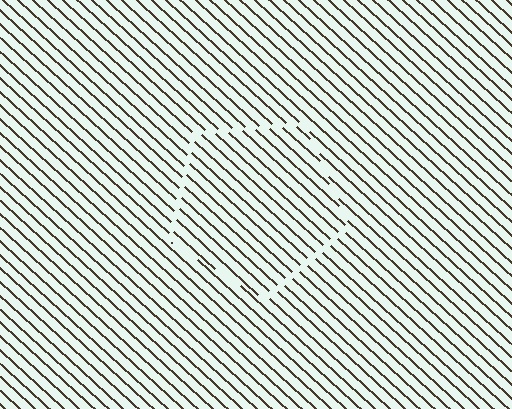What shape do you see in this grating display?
An illusory pentagon. The interior of the shape contains the same grating, shifted by half a period — the contour is defined by the phase discontinuity where line-ends from the inner and outer gratings abut.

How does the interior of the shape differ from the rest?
The interior of the shape contains the same grating, shifted by half a period — the contour is defined by the phase discontinuity where line-ends from the inner and outer gratings abut.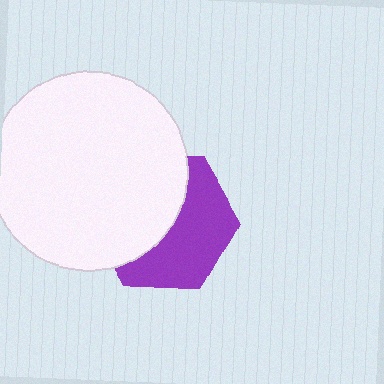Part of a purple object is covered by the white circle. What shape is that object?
It is a hexagon.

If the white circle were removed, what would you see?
You would see the complete purple hexagon.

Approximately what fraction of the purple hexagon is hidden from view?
Roughly 50% of the purple hexagon is hidden behind the white circle.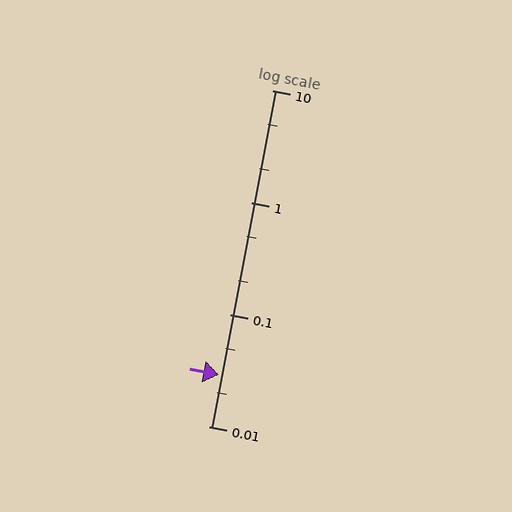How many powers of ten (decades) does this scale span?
The scale spans 3 decades, from 0.01 to 10.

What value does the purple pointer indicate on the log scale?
The pointer indicates approximately 0.029.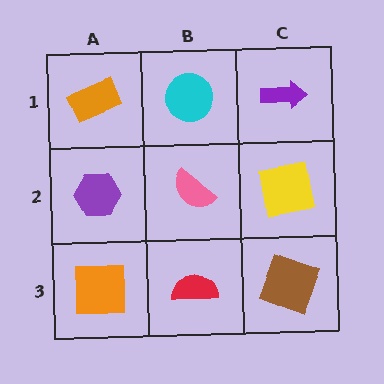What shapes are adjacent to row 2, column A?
An orange rectangle (row 1, column A), an orange square (row 3, column A), a pink semicircle (row 2, column B).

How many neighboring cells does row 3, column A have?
2.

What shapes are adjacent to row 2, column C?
A purple arrow (row 1, column C), a brown square (row 3, column C), a pink semicircle (row 2, column B).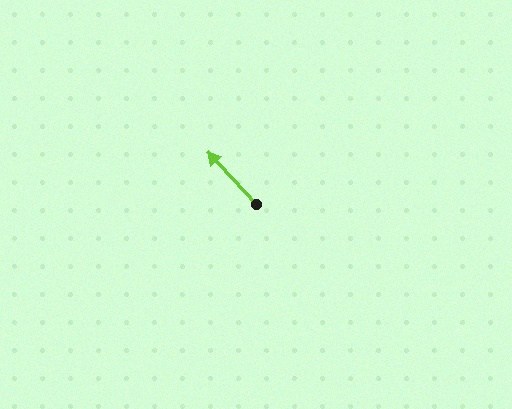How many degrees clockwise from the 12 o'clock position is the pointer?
Approximately 317 degrees.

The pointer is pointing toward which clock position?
Roughly 11 o'clock.